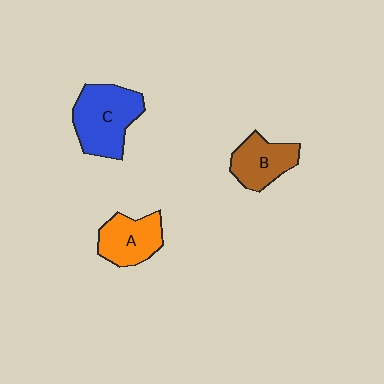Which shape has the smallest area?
Shape B (brown).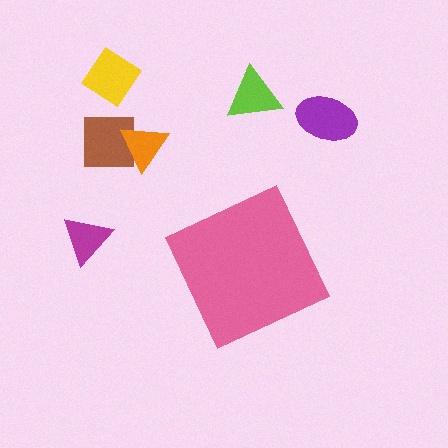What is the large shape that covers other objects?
A pink diamond.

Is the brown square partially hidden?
No, the brown square is fully visible.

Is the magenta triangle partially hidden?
No, the magenta triangle is fully visible.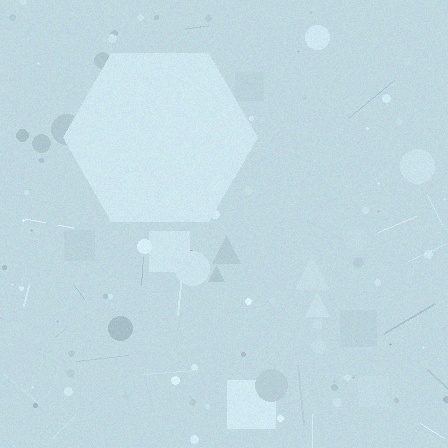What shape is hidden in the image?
A hexagon is hidden in the image.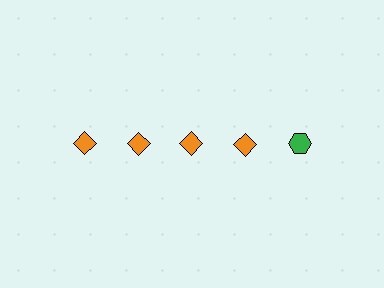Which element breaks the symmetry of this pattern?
The green hexagon in the top row, rightmost column breaks the symmetry. All other shapes are orange diamonds.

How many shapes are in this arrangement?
There are 5 shapes arranged in a grid pattern.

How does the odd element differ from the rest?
It differs in both color (green instead of orange) and shape (hexagon instead of diamond).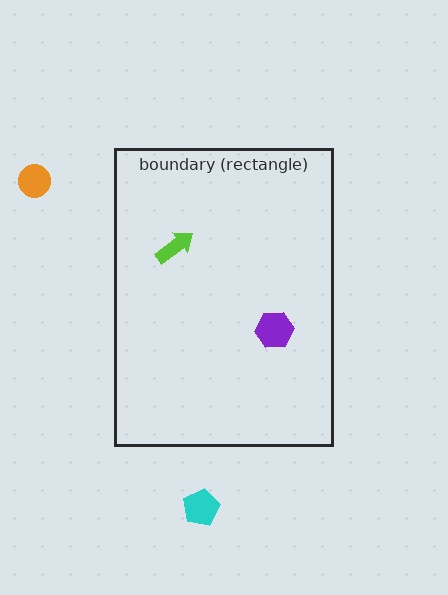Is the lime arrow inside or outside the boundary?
Inside.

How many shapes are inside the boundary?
2 inside, 2 outside.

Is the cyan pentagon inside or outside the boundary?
Outside.